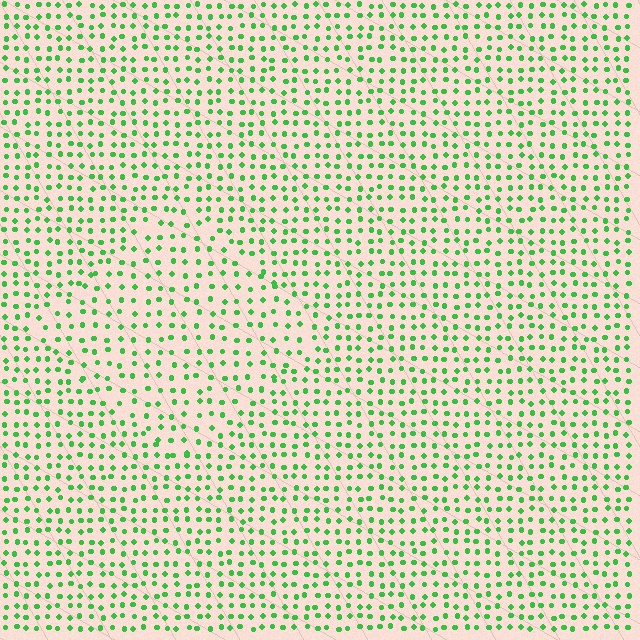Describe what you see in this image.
The image contains small green elements arranged at two different densities. A diamond-shaped region is visible where the elements are less densely packed than the surrounding area.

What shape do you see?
I see a diamond.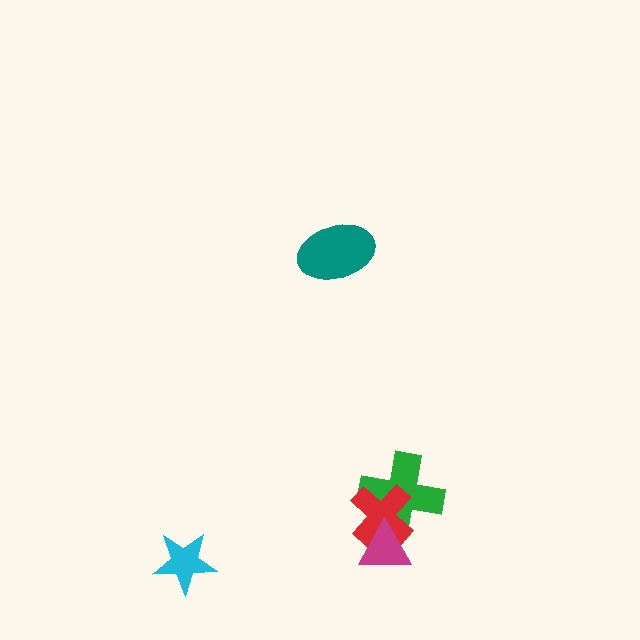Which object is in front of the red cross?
The magenta triangle is in front of the red cross.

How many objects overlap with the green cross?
2 objects overlap with the green cross.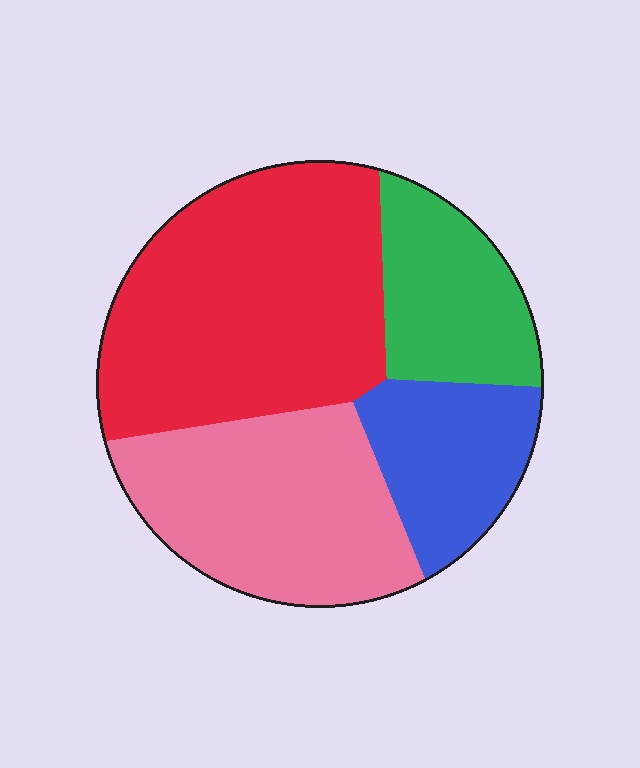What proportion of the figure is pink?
Pink covers about 30% of the figure.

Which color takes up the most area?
Red, at roughly 40%.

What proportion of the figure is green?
Green covers 16% of the figure.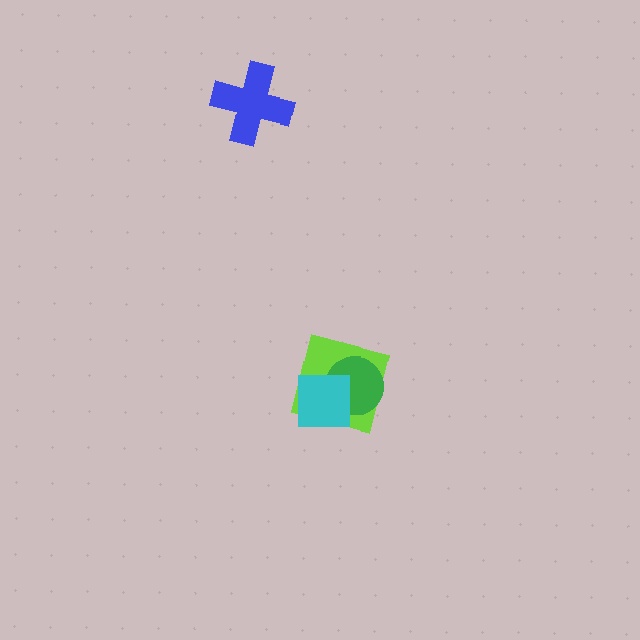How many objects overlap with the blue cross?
0 objects overlap with the blue cross.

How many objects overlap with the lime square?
2 objects overlap with the lime square.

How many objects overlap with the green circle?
2 objects overlap with the green circle.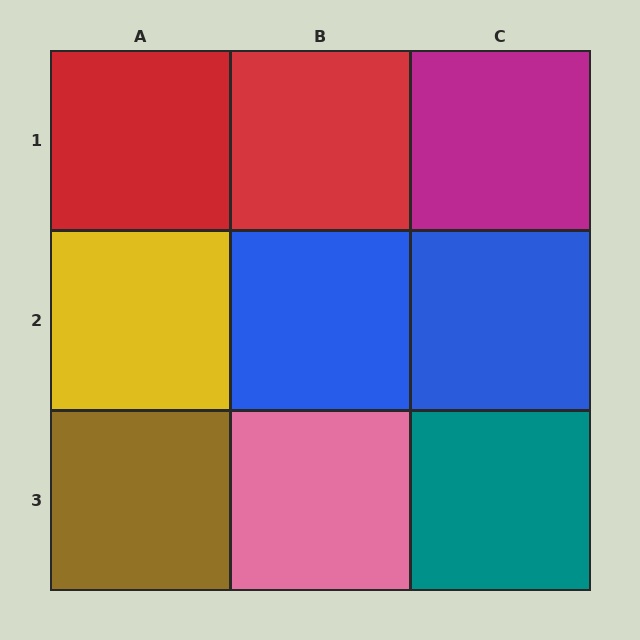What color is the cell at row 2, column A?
Yellow.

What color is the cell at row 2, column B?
Blue.